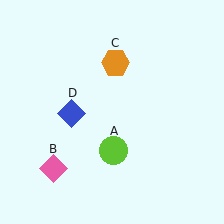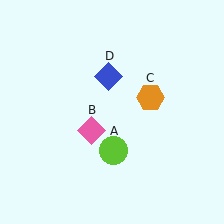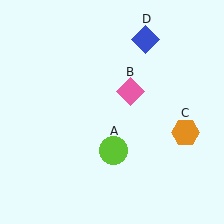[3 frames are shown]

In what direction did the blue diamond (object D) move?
The blue diamond (object D) moved up and to the right.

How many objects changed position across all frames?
3 objects changed position: pink diamond (object B), orange hexagon (object C), blue diamond (object D).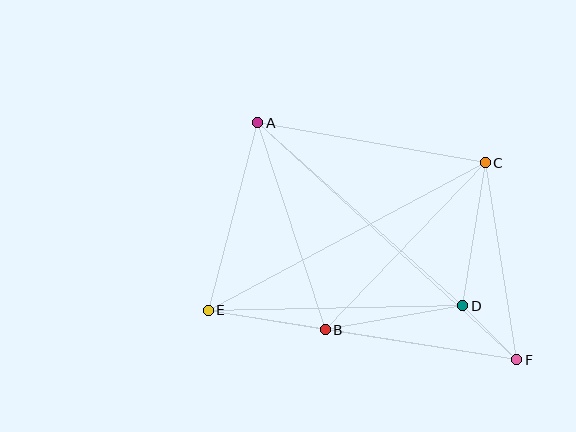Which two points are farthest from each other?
Points A and F are farthest from each other.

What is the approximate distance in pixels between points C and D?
The distance between C and D is approximately 144 pixels.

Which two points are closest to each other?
Points D and F are closest to each other.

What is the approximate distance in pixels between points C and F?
The distance between C and F is approximately 199 pixels.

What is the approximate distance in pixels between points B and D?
The distance between B and D is approximately 140 pixels.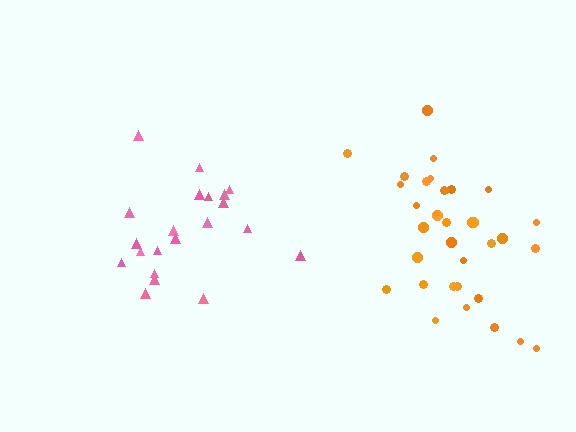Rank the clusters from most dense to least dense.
orange, pink.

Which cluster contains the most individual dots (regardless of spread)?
Orange (34).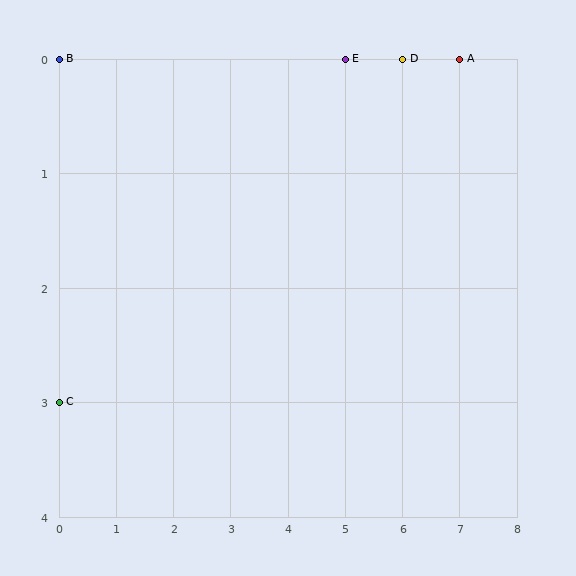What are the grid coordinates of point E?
Point E is at grid coordinates (5, 0).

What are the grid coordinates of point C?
Point C is at grid coordinates (0, 3).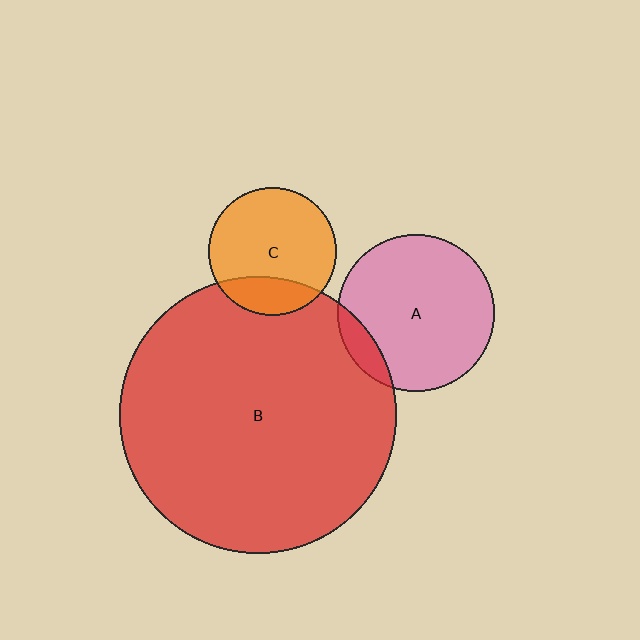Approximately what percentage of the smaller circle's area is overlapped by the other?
Approximately 20%.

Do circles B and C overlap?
Yes.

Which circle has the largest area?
Circle B (red).